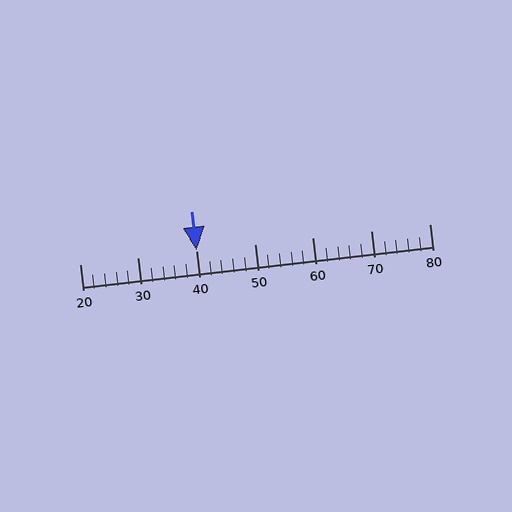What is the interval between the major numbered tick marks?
The major tick marks are spaced 10 units apart.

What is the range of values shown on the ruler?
The ruler shows values from 20 to 80.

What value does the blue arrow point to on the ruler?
The blue arrow points to approximately 40.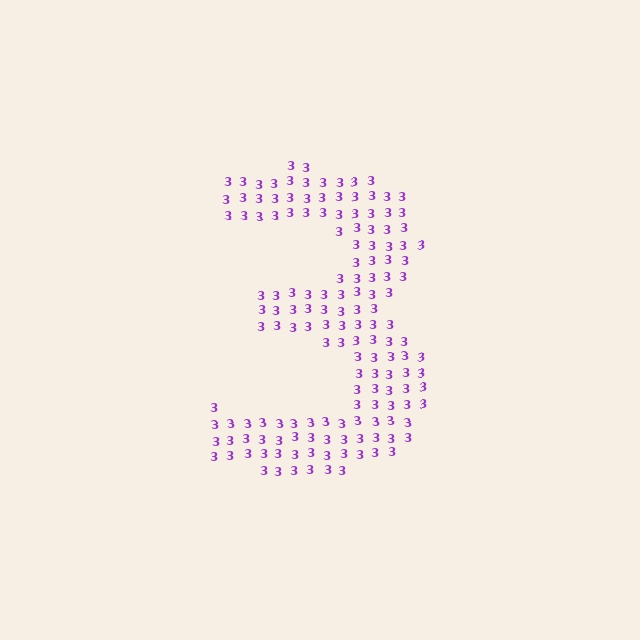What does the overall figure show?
The overall figure shows the digit 3.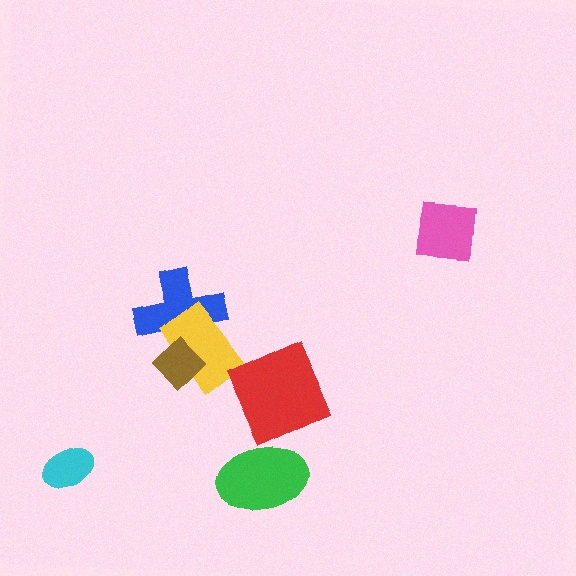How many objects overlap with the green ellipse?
0 objects overlap with the green ellipse.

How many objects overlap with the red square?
0 objects overlap with the red square.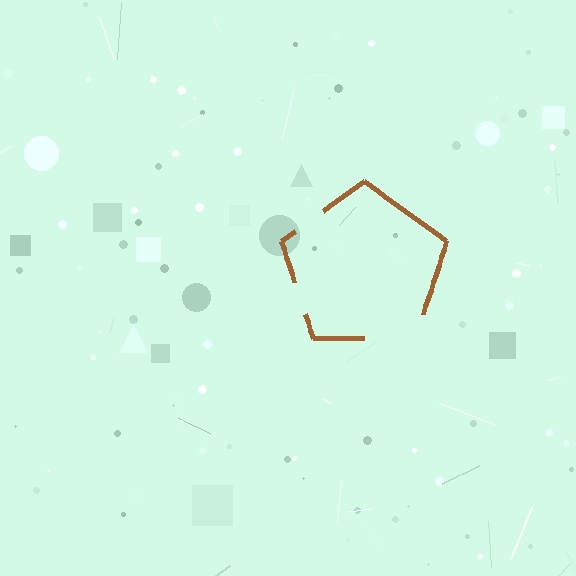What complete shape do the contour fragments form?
The contour fragments form a pentagon.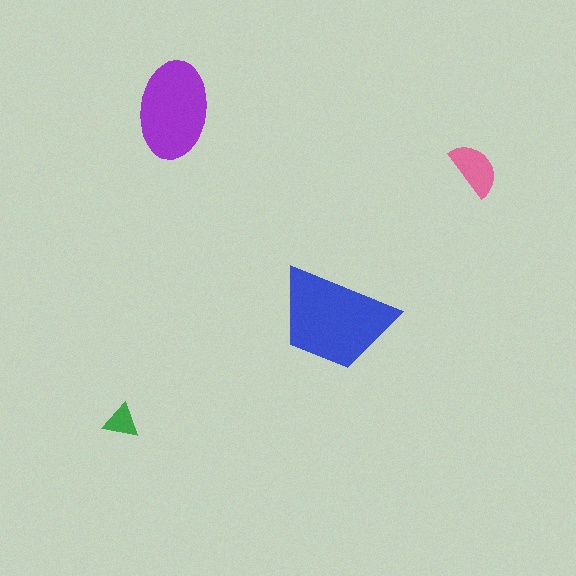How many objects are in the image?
There are 4 objects in the image.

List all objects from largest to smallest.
The blue trapezoid, the purple ellipse, the pink semicircle, the green triangle.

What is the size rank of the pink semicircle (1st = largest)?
3rd.